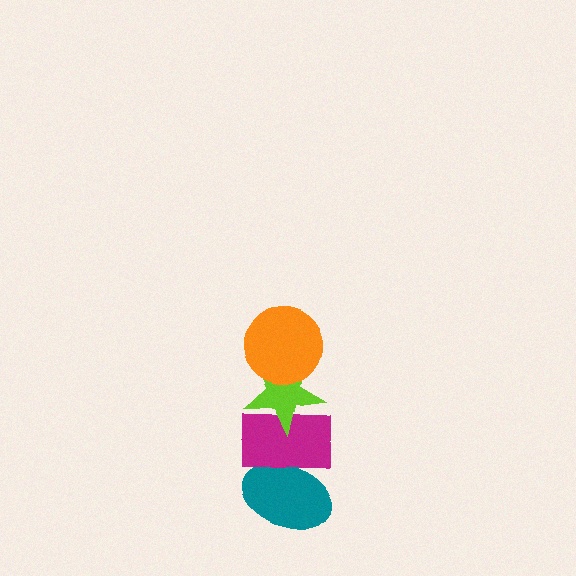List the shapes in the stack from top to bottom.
From top to bottom: the orange circle, the lime star, the magenta rectangle, the teal ellipse.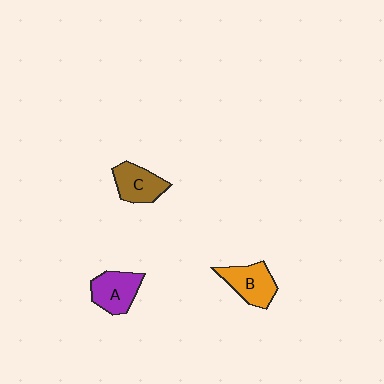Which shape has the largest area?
Shape B (orange).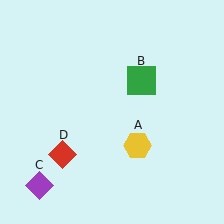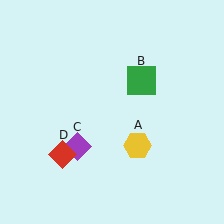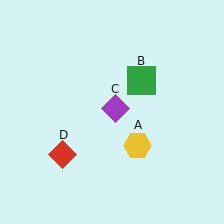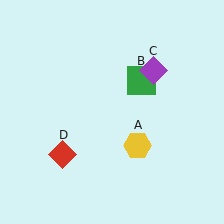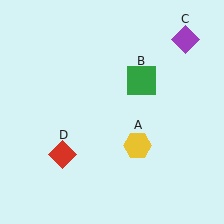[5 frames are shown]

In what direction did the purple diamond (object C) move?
The purple diamond (object C) moved up and to the right.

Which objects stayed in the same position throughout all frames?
Yellow hexagon (object A) and green square (object B) and red diamond (object D) remained stationary.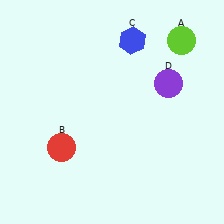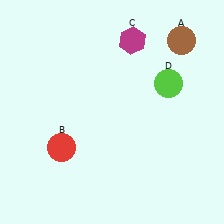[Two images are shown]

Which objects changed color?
A changed from lime to brown. C changed from blue to magenta. D changed from purple to lime.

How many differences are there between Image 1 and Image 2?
There are 3 differences between the two images.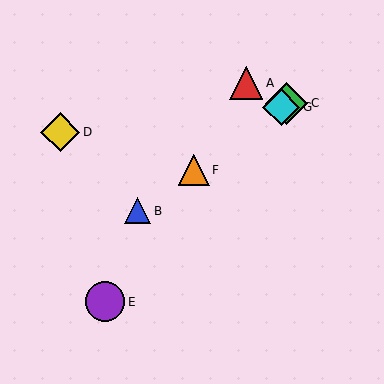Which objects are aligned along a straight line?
Objects B, C, F, G are aligned along a straight line.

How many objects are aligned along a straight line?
4 objects (B, C, F, G) are aligned along a straight line.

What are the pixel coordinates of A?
Object A is at (246, 83).